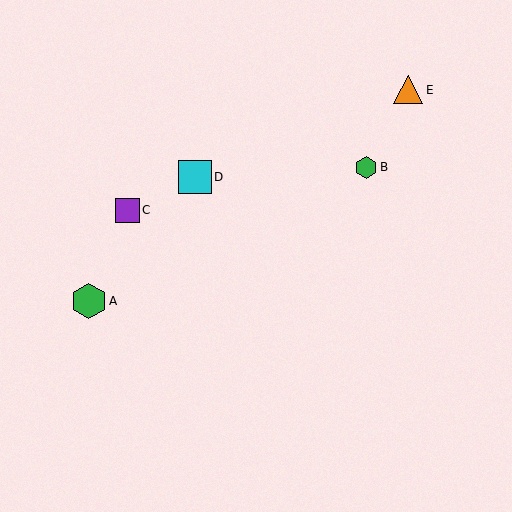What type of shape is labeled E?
Shape E is an orange triangle.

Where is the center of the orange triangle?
The center of the orange triangle is at (408, 90).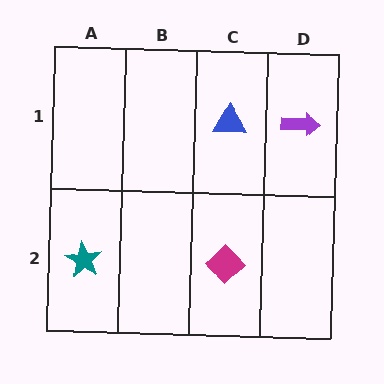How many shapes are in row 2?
2 shapes.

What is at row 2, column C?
A magenta diamond.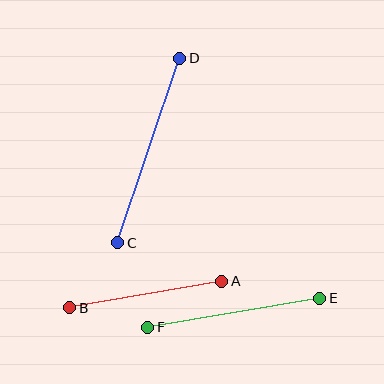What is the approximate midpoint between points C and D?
The midpoint is at approximately (149, 150) pixels.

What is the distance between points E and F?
The distance is approximately 174 pixels.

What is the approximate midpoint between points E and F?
The midpoint is at approximately (234, 313) pixels.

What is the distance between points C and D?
The distance is approximately 195 pixels.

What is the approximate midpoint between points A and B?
The midpoint is at approximately (146, 294) pixels.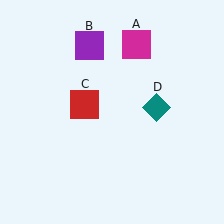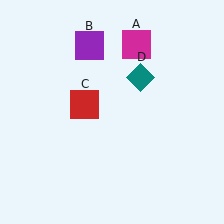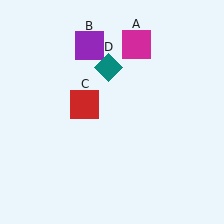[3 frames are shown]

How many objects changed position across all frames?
1 object changed position: teal diamond (object D).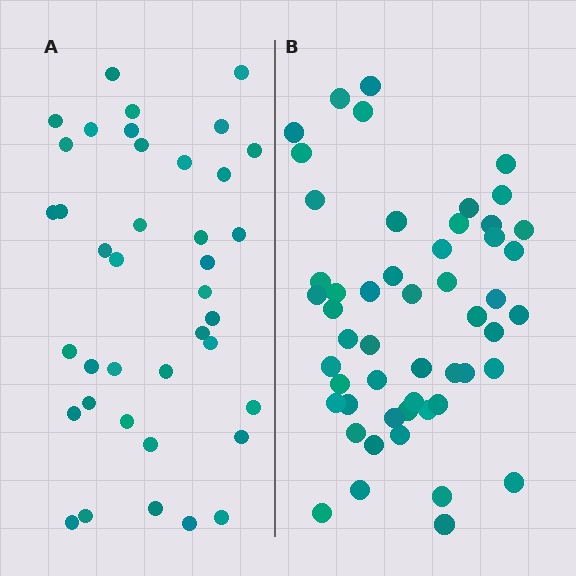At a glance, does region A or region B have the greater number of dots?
Region B (the right region) has more dots.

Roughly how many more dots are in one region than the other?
Region B has approximately 15 more dots than region A.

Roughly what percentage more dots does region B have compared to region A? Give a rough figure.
About 35% more.